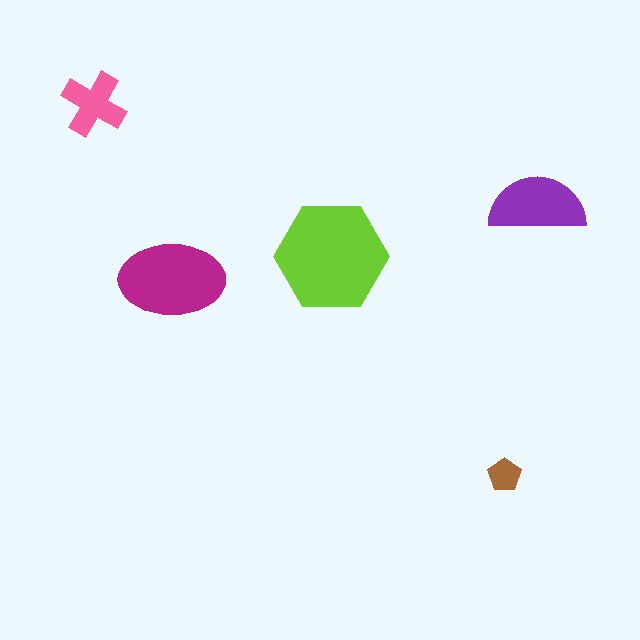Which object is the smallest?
The brown pentagon.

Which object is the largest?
The lime hexagon.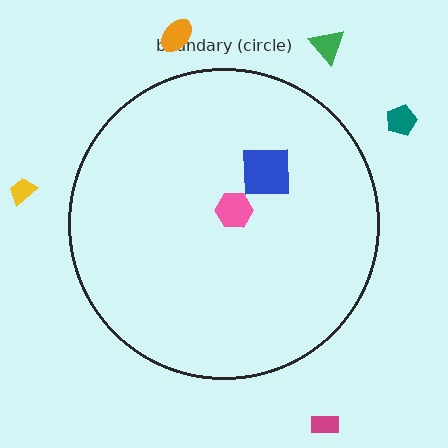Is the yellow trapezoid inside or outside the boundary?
Outside.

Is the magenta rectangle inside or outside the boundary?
Outside.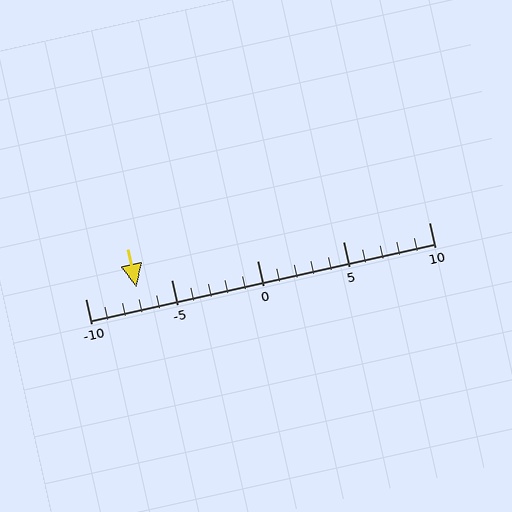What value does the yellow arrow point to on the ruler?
The yellow arrow points to approximately -7.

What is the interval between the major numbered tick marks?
The major tick marks are spaced 5 units apart.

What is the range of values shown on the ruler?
The ruler shows values from -10 to 10.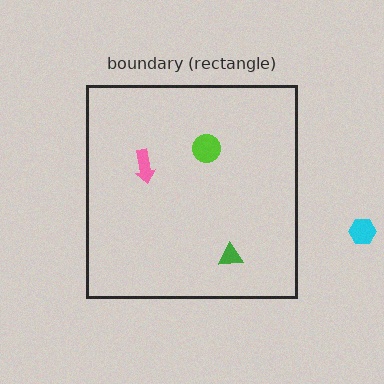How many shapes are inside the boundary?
3 inside, 1 outside.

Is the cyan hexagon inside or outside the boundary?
Outside.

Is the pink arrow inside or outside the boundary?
Inside.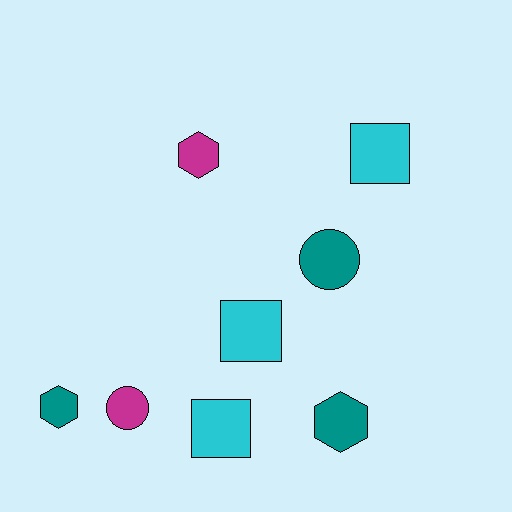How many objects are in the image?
There are 8 objects.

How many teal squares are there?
There are no teal squares.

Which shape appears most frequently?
Hexagon, with 3 objects.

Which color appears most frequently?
Teal, with 3 objects.